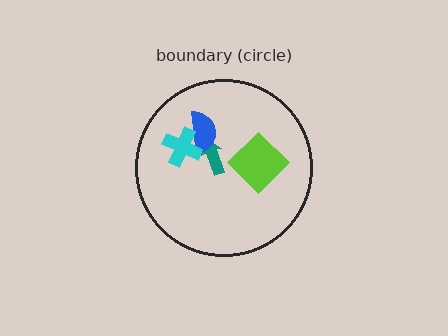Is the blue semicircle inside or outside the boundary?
Inside.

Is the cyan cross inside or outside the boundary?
Inside.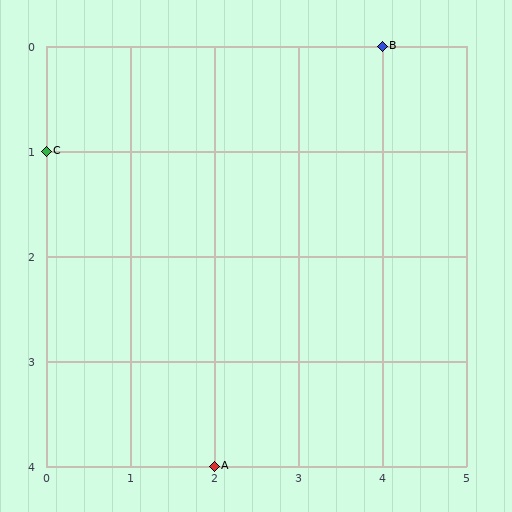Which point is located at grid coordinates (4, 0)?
Point B is at (4, 0).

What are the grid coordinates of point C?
Point C is at grid coordinates (0, 1).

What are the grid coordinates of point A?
Point A is at grid coordinates (2, 4).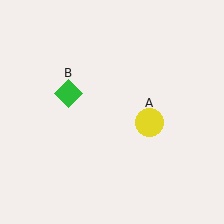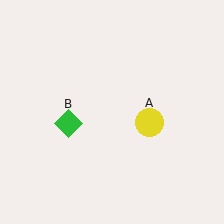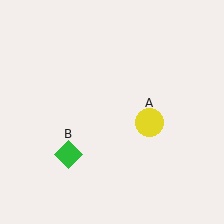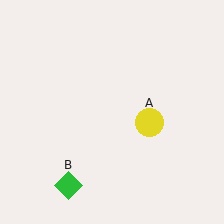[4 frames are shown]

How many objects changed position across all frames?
1 object changed position: green diamond (object B).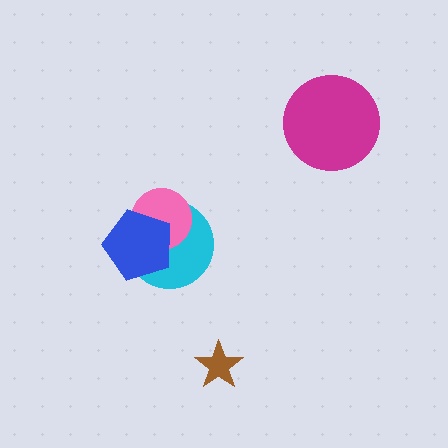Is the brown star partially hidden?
No, no other shape covers it.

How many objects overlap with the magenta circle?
0 objects overlap with the magenta circle.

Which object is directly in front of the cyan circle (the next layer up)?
The pink circle is directly in front of the cyan circle.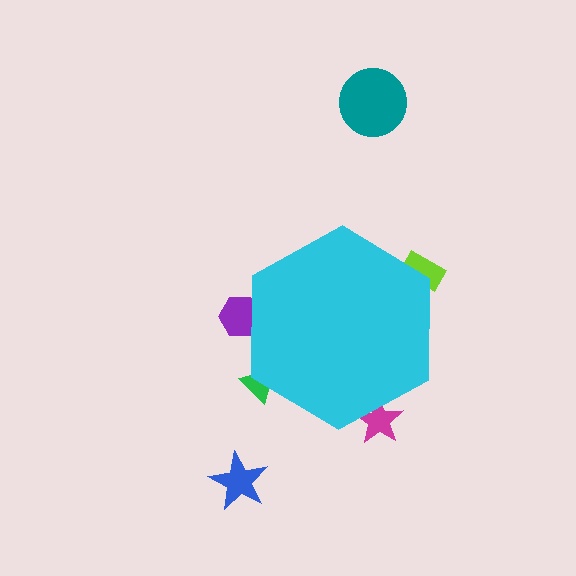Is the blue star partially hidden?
No, the blue star is fully visible.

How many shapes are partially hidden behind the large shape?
4 shapes are partially hidden.